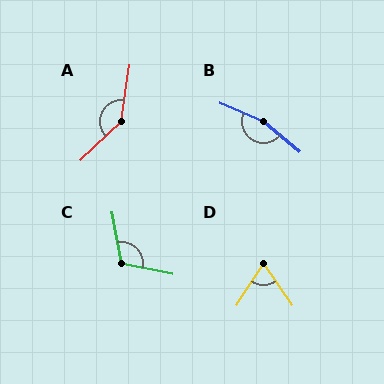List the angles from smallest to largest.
D (67°), C (112°), A (142°), B (164°).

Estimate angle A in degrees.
Approximately 142 degrees.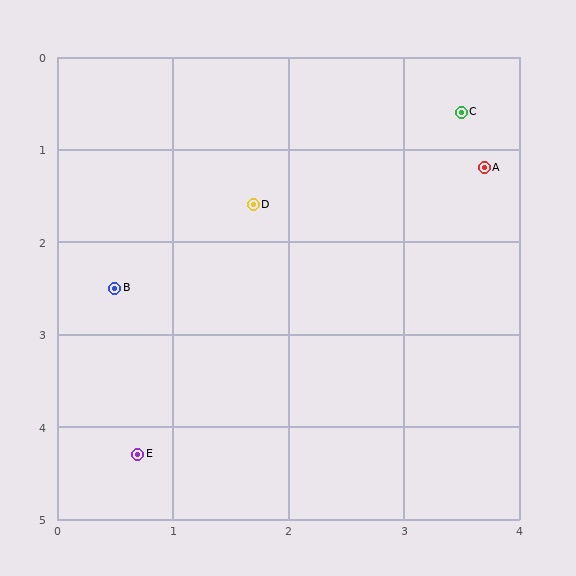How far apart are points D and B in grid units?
Points D and B are about 1.5 grid units apart.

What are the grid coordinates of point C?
Point C is at approximately (3.5, 0.6).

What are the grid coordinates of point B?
Point B is at approximately (0.5, 2.5).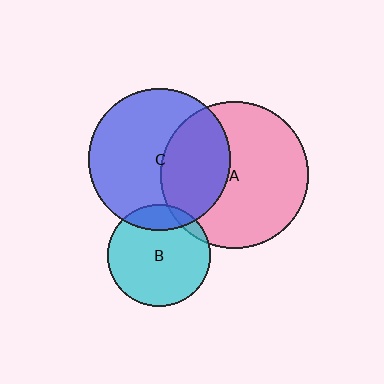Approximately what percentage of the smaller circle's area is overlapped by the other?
Approximately 40%.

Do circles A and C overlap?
Yes.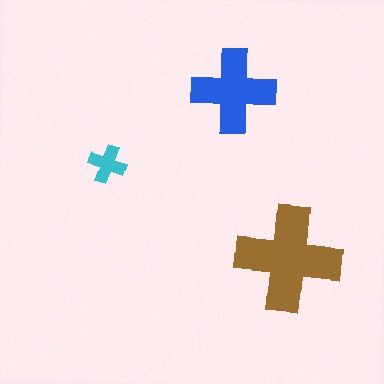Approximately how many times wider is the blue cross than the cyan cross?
About 2 times wider.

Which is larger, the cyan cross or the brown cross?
The brown one.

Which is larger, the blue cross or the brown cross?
The brown one.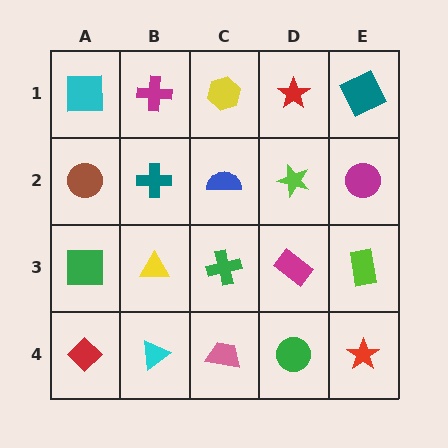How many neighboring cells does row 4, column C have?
3.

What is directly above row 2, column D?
A red star.